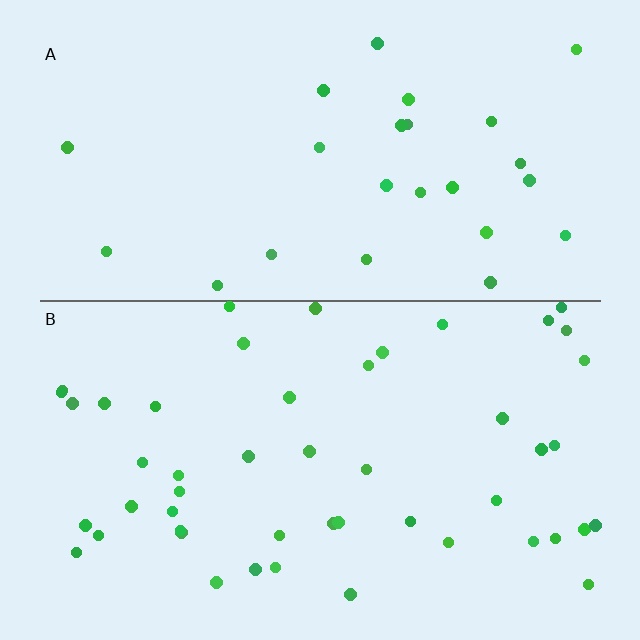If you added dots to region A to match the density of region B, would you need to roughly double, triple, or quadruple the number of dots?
Approximately double.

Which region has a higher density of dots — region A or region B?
B (the bottom).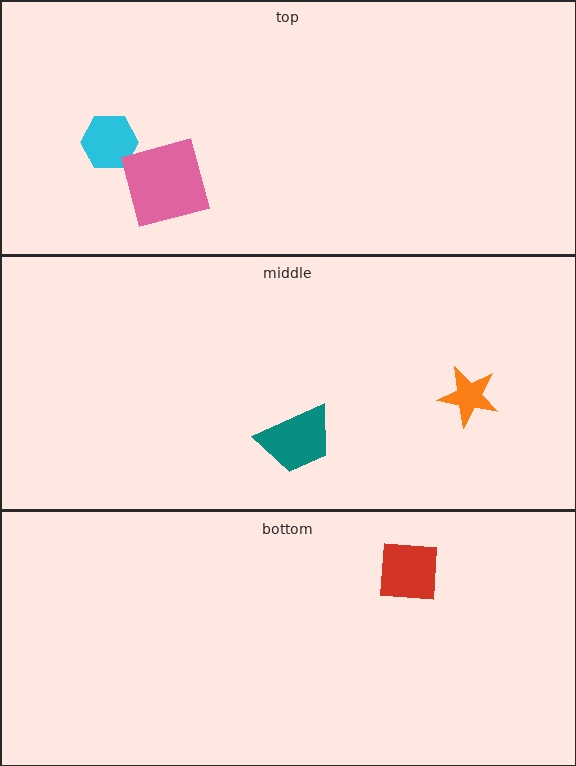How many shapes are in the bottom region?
1.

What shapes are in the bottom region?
The red square.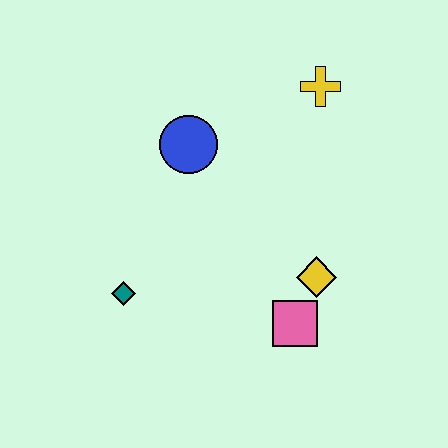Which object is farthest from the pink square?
The yellow cross is farthest from the pink square.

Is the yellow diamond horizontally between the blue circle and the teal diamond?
No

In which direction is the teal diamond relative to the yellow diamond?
The teal diamond is to the left of the yellow diamond.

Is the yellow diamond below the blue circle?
Yes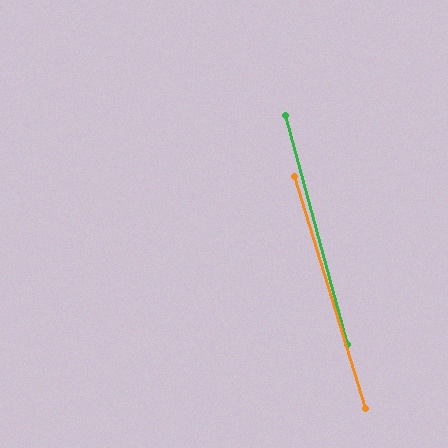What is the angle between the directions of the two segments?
Approximately 2 degrees.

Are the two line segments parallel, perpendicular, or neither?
Parallel — their directions differ by only 1.8°.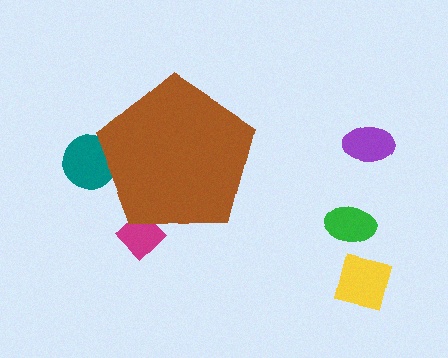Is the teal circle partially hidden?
Yes, the teal circle is partially hidden behind the brown pentagon.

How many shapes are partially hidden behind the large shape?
2 shapes are partially hidden.